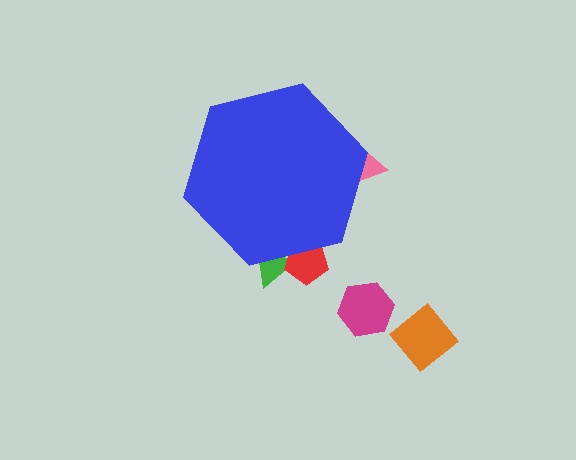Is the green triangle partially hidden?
Yes, the green triangle is partially hidden behind the blue hexagon.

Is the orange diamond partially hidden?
No, the orange diamond is fully visible.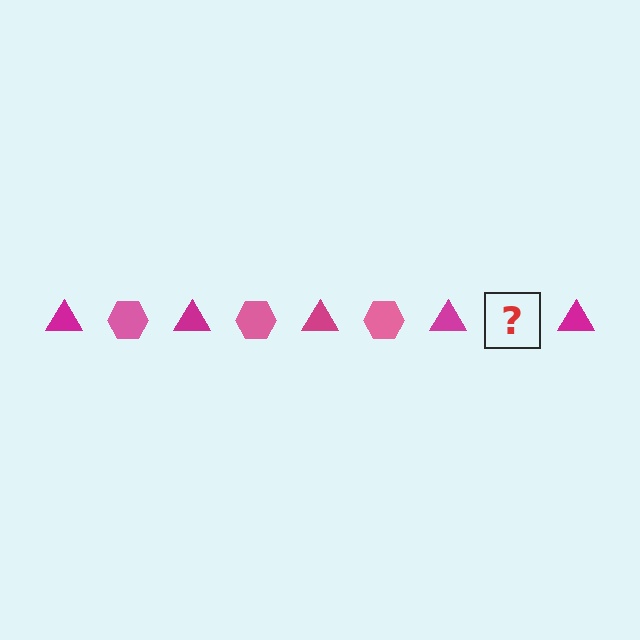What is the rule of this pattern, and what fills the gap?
The rule is that the pattern alternates between magenta triangle and pink hexagon. The gap should be filled with a pink hexagon.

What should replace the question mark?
The question mark should be replaced with a pink hexagon.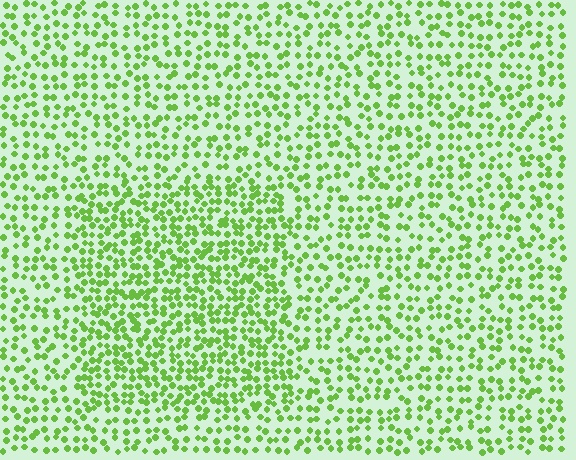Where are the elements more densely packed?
The elements are more densely packed inside the rectangle boundary.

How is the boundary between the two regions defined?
The boundary is defined by a change in element density (approximately 1.6x ratio). All elements are the same color, size, and shape.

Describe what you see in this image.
The image contains small lime elements arranged at two different densities. A rectangle-shaped region is visible where the elements are more densely packed than the surrounding area.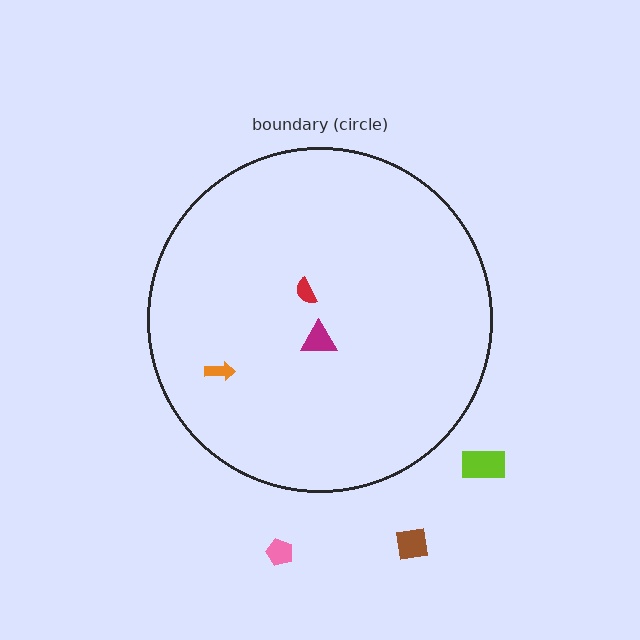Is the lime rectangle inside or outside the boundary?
Outside.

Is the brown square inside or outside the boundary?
Outside.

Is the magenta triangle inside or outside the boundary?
Inside.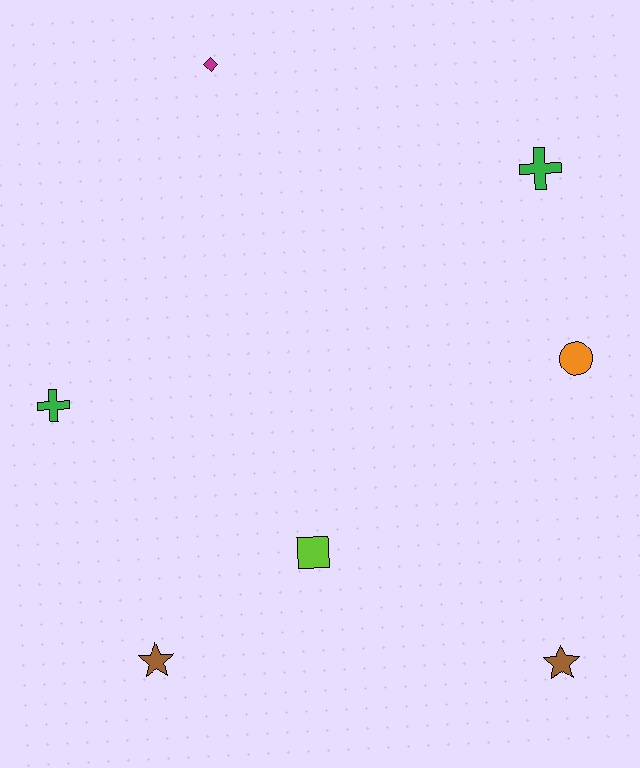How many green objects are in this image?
There are 2 green objects.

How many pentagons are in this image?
There are no pentagons.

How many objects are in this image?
There are 7 objects.